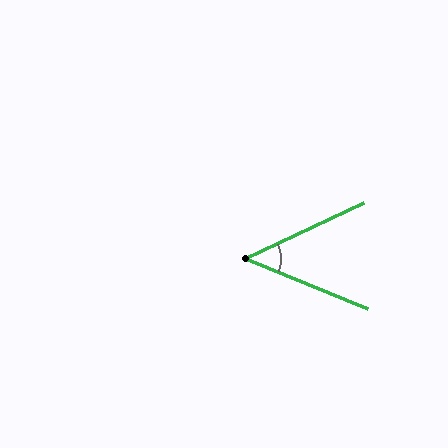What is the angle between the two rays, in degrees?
Approximately 47 degrees.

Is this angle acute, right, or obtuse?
It is acute.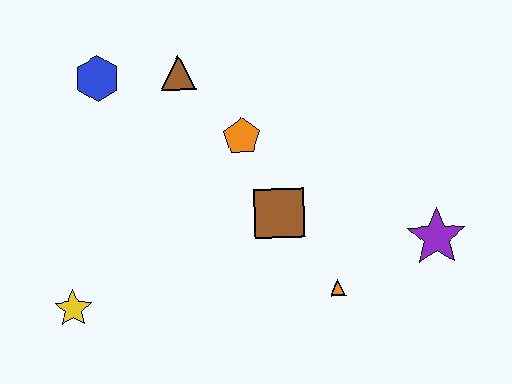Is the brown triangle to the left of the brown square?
Yes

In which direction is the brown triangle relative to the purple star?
The brown triangle is to the left of the purple star.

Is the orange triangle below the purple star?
Yes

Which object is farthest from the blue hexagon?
The purple star is farthest from the blue hexagon.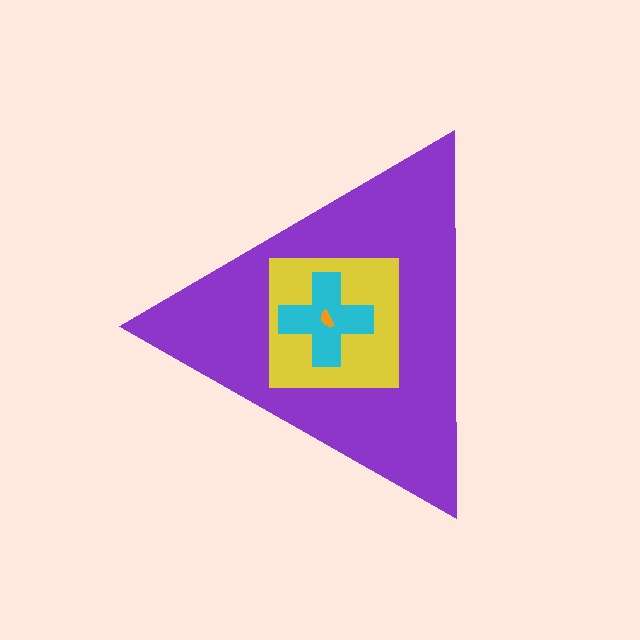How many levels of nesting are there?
4.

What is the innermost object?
The orange semicircle.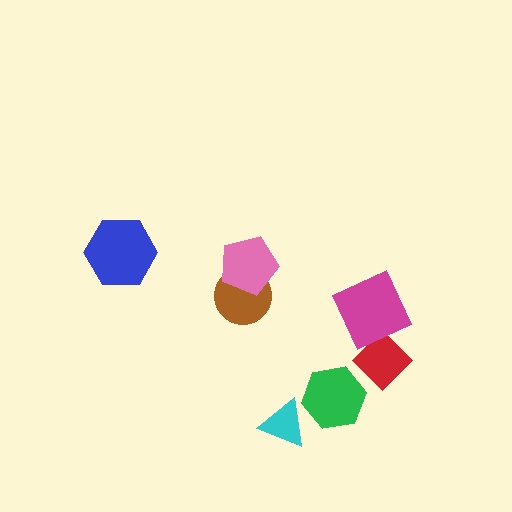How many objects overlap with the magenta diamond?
1 object overlaps with the magenta diamond.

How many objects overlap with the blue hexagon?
0 objects overlap with the blue hexagon.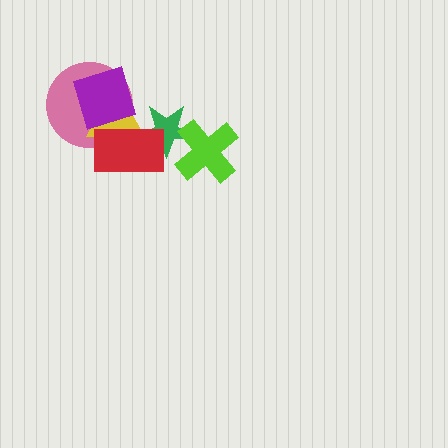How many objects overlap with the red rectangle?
4 objects overlap with the red rectangle.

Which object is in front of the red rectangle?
The purple diamond is in front of the red rectangle.